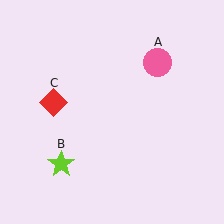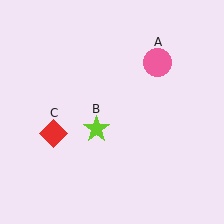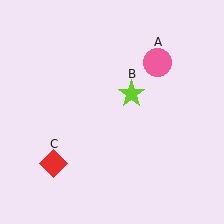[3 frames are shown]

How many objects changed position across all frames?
2 objects changed position: lime star (object B), red diamond (object C).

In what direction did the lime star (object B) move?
The lime star (object B) moved up and to the right.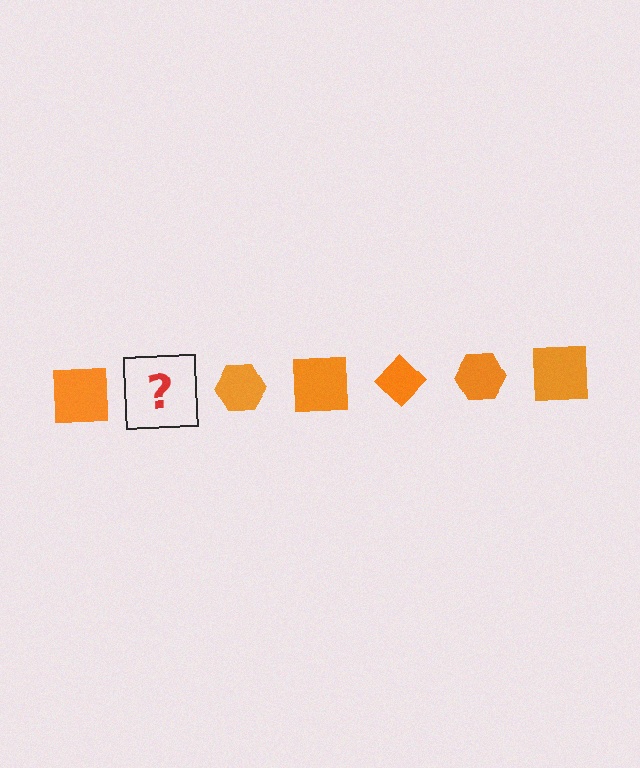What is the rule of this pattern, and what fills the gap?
The rule is that the pattern cycles through square, diamond, hexagon shapes in orange. The gap should be filled with an orange diamond.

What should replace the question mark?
The question mark should be replaced with an orange diamond.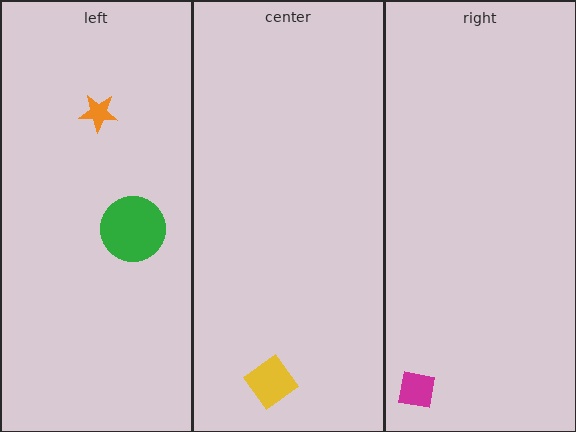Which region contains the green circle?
The left region.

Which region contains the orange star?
The left region.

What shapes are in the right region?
The magenta square.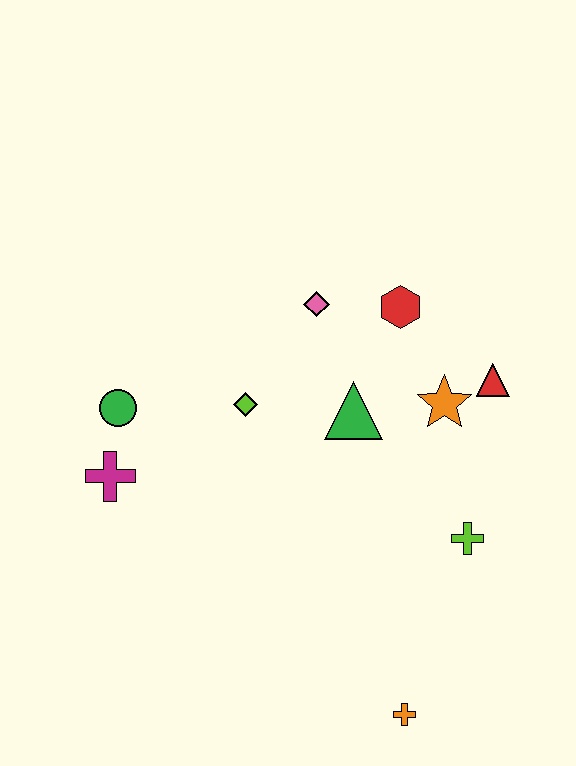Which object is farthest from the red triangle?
The magenta cross is farthest from the red triangle.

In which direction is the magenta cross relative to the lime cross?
The magenta cross is to the left of the lime cross.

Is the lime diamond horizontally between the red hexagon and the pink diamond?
No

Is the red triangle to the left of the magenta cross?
No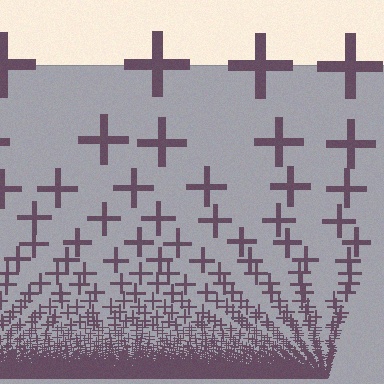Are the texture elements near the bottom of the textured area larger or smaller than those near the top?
Smaller. The gradient is inverted — elements near the bottom are smaller and denser.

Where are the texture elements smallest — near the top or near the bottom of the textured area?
Near the bottom.